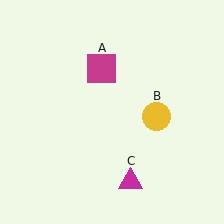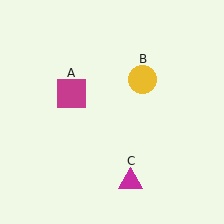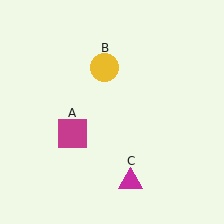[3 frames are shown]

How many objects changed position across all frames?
2 objects changed position: magenta square (object A), yellow circle (object B).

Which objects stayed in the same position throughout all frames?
Magenta triangle (object C) remained stationary.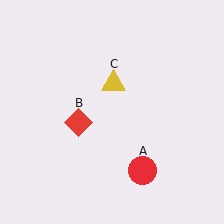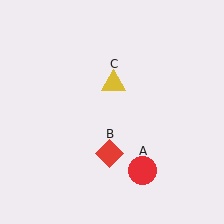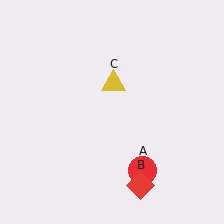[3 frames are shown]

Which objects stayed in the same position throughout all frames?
Red circle (object A) and yellow triangle (object C) remained stationary.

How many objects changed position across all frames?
1 object changed position: red diamond (object B).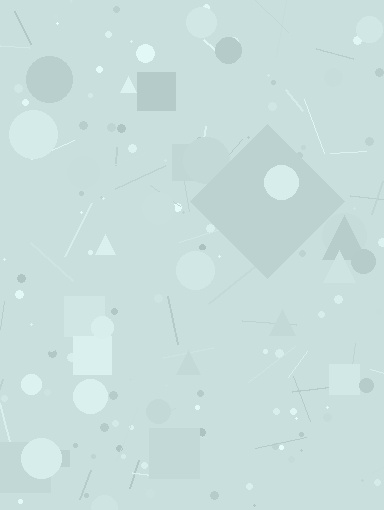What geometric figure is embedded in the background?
A diamond is embedded in the background.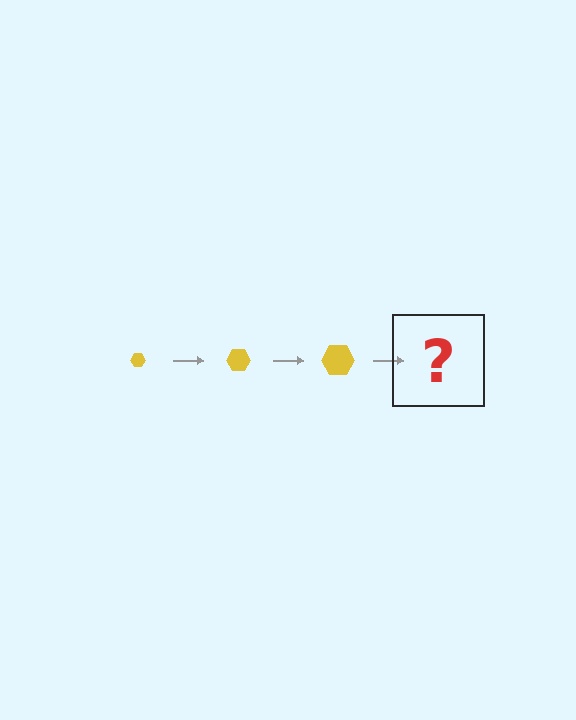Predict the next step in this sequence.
The next step is a yellow hexagon, larger than the previous one.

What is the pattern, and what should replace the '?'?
The pattern is that the hexagon gets progressively larger each step. The '?' should be a yellow hexagon, larger than the previous one.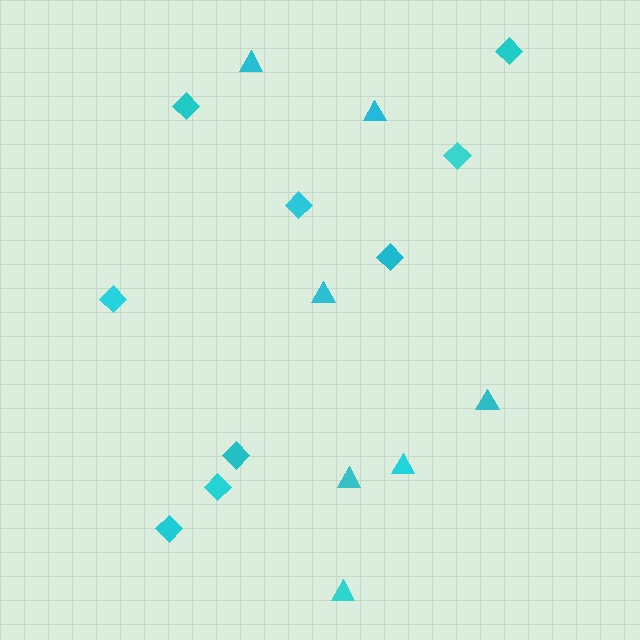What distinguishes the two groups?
There are 2 groups: one group of triangles (7) and one group of diamonds (9).